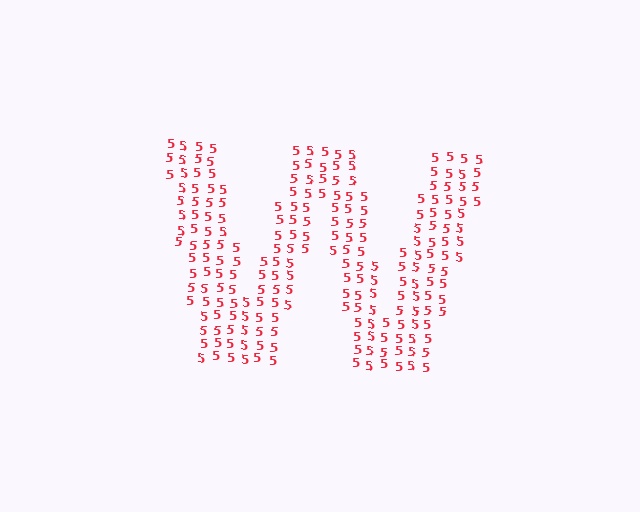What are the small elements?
The small elements are digit 5's.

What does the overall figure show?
The overall figure shows the letter W.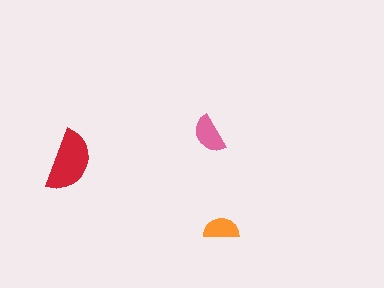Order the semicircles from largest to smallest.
the red one, the pink one, the orange one.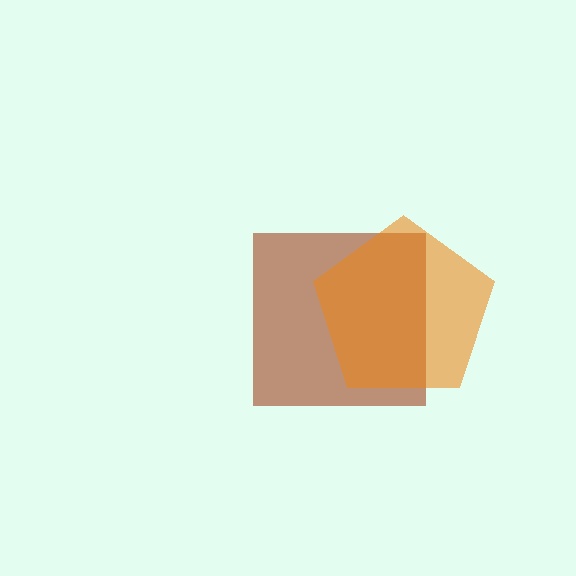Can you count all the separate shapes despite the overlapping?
Yes, there are 2 separate shapes.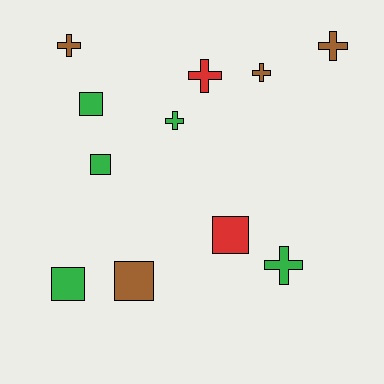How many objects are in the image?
There are 11 objects.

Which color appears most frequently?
Green, with 5 objects.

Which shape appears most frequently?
Cross, with 6 objects.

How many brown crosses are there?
There are 3 brown crosses.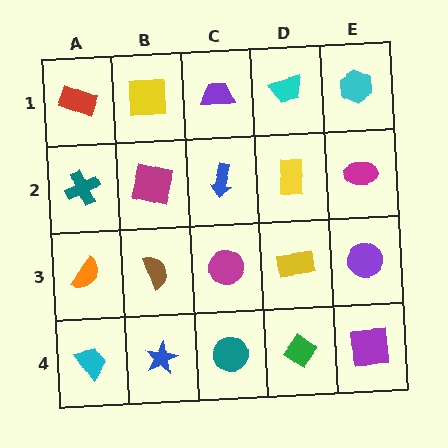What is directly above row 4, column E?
A purple circle.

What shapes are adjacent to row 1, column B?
A magenta square (row 2, column B), a red rectangle (row 1, column A), a purple trapezoid (row 1, column C).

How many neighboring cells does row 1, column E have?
2.